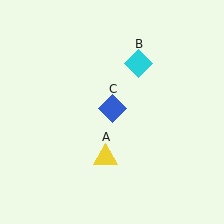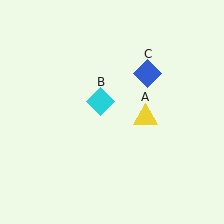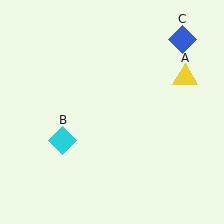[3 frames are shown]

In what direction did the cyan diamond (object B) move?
The cyan diamond (object B) moved down and to the left.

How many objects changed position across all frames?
3 objects changed position: yellow triangle (object A), cyan diamond (object B), blue diamond (object C).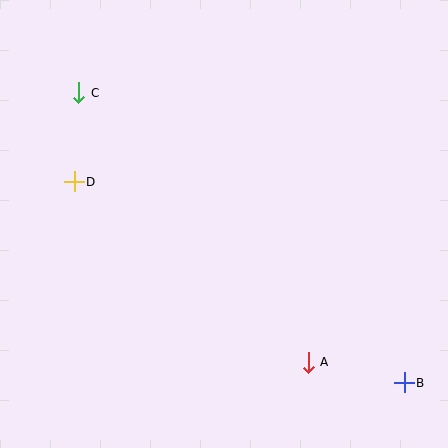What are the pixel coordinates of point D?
Point D is at (74, 182).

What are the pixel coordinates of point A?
Point A is at (308, 362).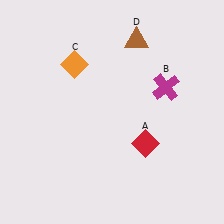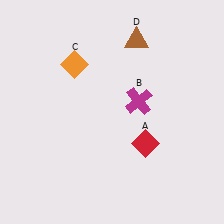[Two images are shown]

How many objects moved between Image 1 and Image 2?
1 object moved between the two images.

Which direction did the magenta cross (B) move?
The magenta cross (B) moved left.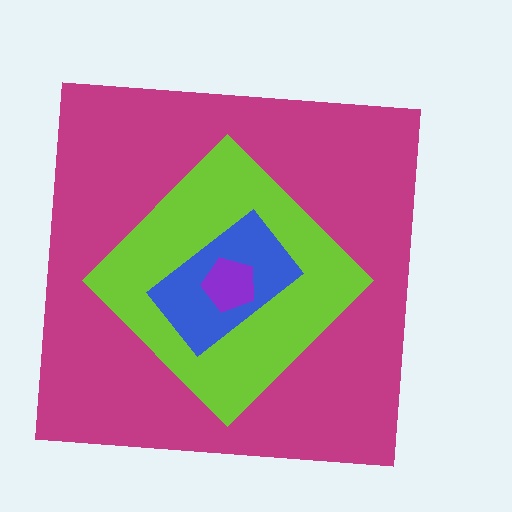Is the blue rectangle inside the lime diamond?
Yes.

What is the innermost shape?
The purple pentagon.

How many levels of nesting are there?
4.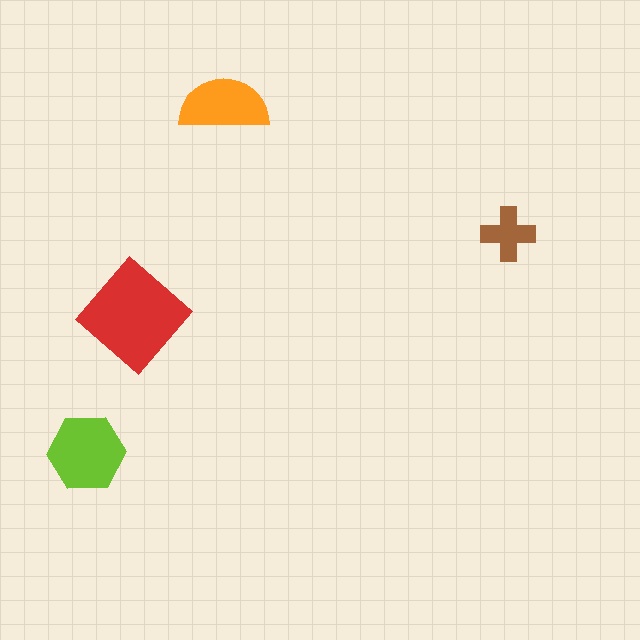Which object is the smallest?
The brown cross.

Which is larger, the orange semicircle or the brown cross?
The orange semicircle.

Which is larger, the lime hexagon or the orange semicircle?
The lime hexagon.